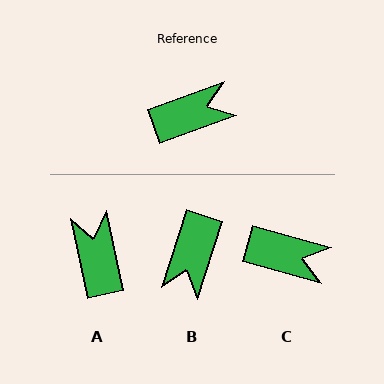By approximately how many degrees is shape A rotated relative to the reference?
Approximately 82 degrees counter-clockwise.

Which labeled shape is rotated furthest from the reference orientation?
B, about 128 degrees away.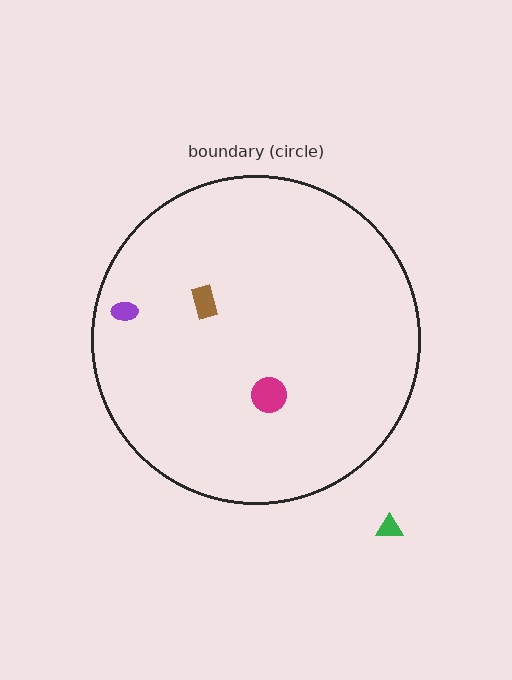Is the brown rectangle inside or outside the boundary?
Inside.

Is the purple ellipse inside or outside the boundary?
Inside.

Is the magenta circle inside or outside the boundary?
Inside.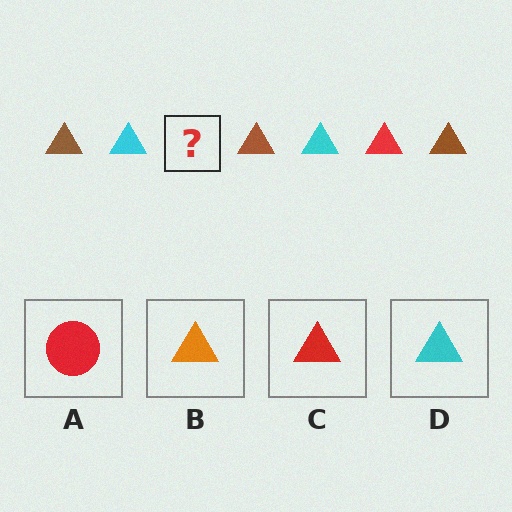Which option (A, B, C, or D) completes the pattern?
C.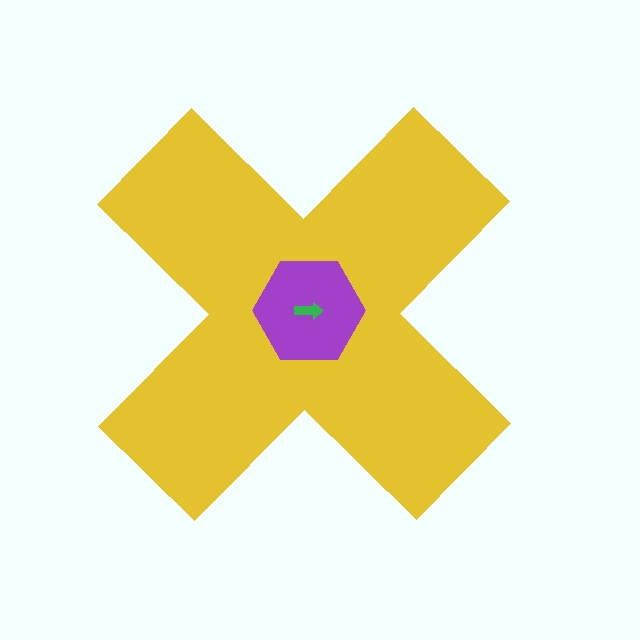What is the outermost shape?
The yellow cross.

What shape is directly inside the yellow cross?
The purple hexagon.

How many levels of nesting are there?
3.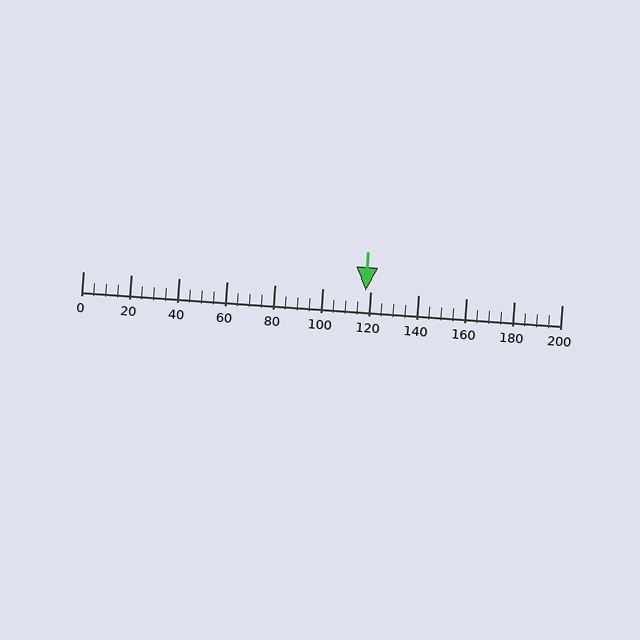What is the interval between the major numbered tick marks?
The major tick marks are spaced 20 units apart.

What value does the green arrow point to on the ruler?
The green arrow points to approximately 118.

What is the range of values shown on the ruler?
The ruler shows values from 0 to 200.